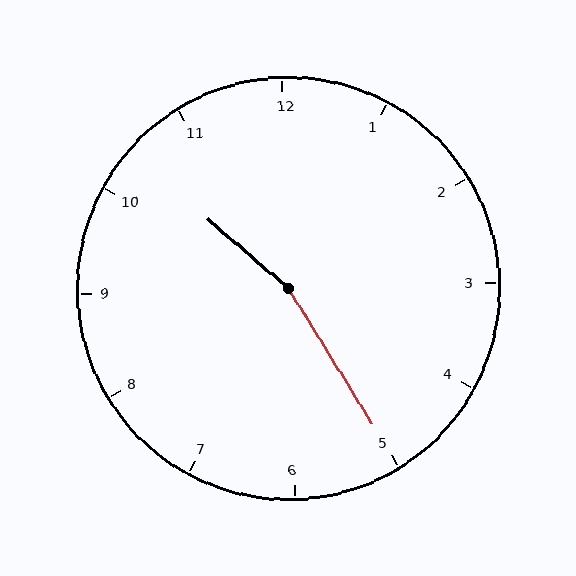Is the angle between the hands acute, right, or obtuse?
It is obtuse.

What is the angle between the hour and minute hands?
Approximately 162 degrees.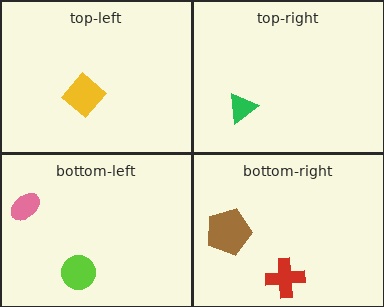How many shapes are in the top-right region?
1.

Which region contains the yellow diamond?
The top-left region.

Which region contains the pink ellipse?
The bottom-left region.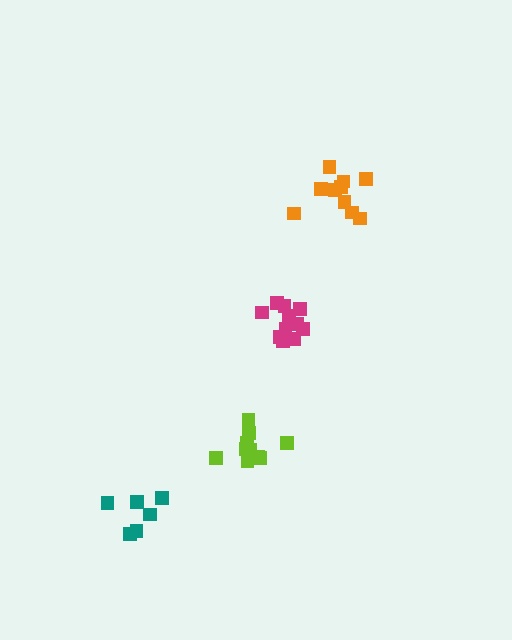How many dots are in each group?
Group 1: 11 dots, Group 2: 11 dots, Group 3: 10 dots, Group 4: 6 dots (38 total).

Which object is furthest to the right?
The orange cluster is rightmost.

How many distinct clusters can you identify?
There are 4 distinct clusters.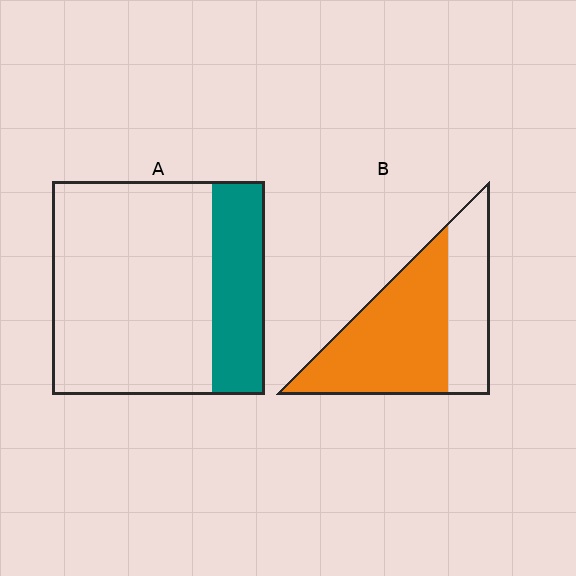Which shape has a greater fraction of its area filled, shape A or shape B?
Shape B.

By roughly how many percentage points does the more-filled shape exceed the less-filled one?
By roughly 40 percentage points (B over A).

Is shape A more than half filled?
No.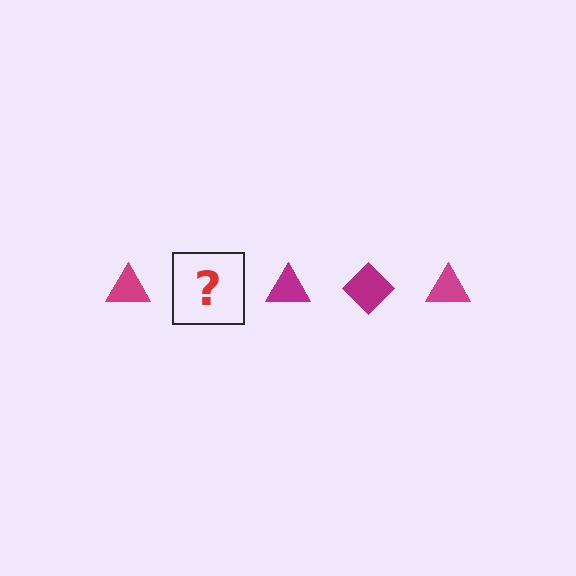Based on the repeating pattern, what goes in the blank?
The blank should be a magenta diamond.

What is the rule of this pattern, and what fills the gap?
The rule is that the pattern cycles through triangle, diamond shapes in magenta. The gap should be filled with a magenta diamond.